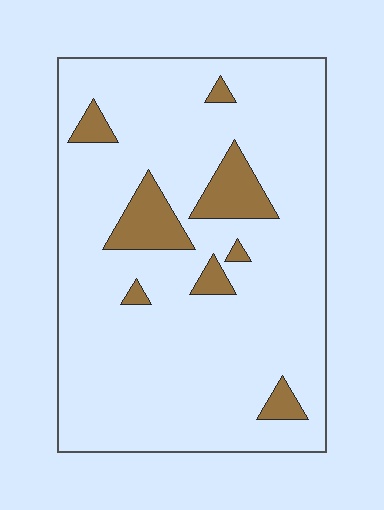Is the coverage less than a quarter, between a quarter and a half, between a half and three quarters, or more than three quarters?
Less than a quarter.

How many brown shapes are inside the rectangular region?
8.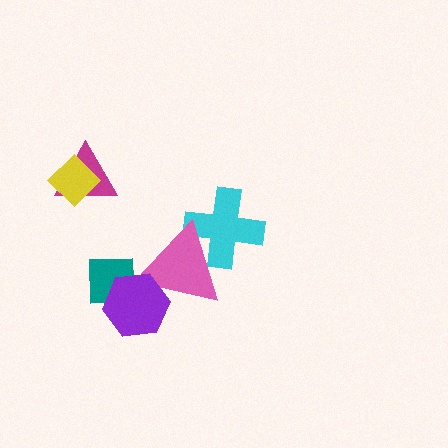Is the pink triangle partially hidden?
Yes, it is partially covered by another shape.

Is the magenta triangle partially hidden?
Yes, it is partially covered by another shape.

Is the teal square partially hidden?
Yes, it is partially covered by another shape.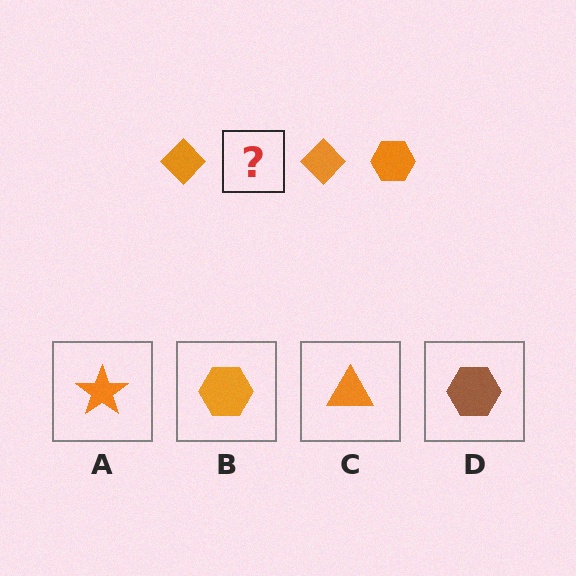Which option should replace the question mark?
Option B.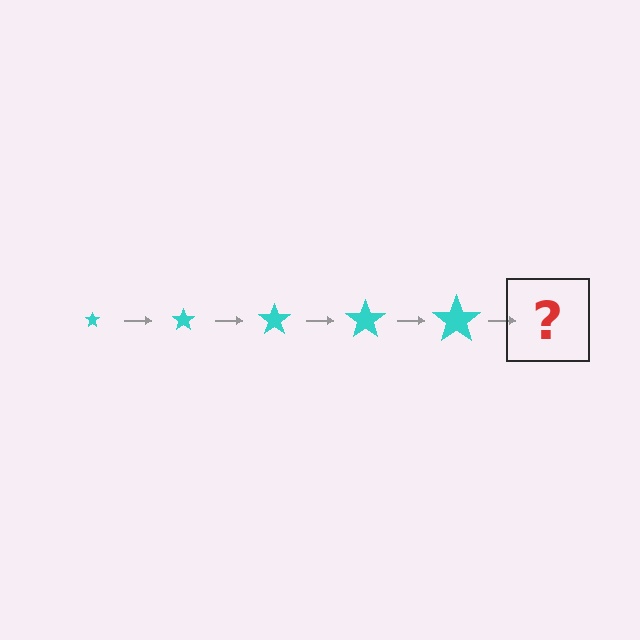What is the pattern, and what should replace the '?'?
The pattern is that the star gets progressively larger each step. The '?' should be a cyan star, larger than the previous one.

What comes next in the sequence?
The next element should be a cyan star, larger than the previous one.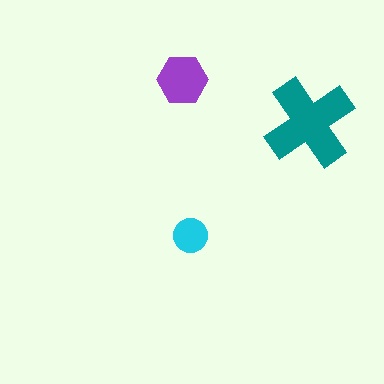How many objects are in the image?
There are 3 objects in the image.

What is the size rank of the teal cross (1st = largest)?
1st.